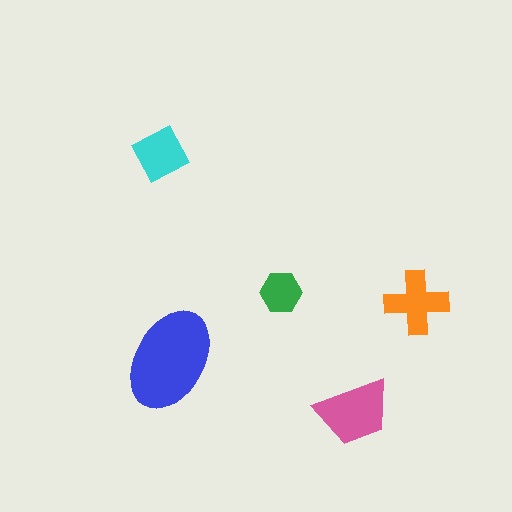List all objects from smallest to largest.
The green hexagon, the cyan diamond, the orange cross, the pink trapezoid, the blue ellipse.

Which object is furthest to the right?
The orange cross is rightmost.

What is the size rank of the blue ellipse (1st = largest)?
1st.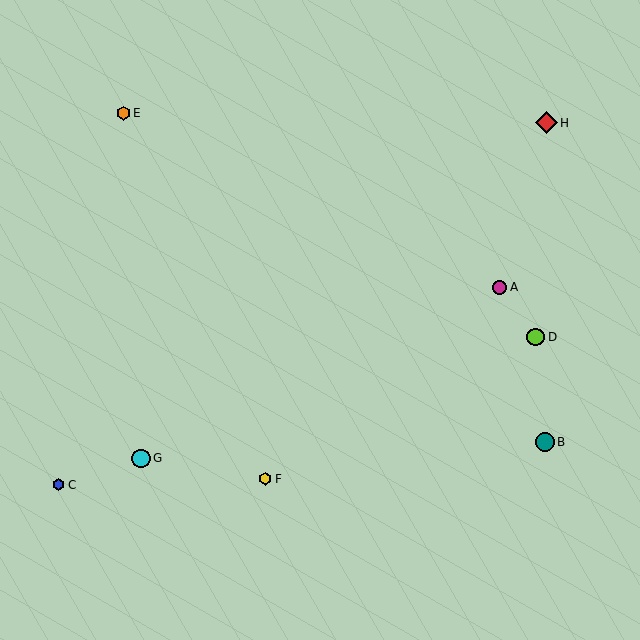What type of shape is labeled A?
Shape A is a magenta circle.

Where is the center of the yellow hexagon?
The center of the yellow hexagon is at (265, 479).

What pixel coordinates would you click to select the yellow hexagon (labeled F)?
Click at (265, 479) to select the yellow hexagon F.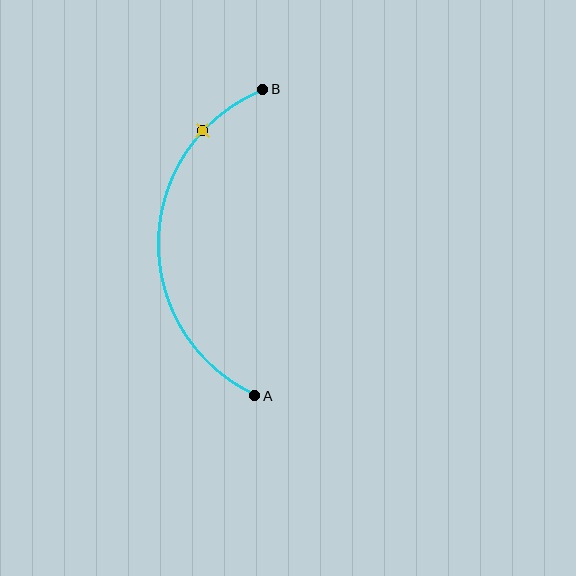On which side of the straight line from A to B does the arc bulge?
The arc bulges to the left of the straight line connecting A and B.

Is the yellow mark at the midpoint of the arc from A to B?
No. The yellow mark lies on the arc but is closer to endpoint B. The arc midpoint would be at the point on the curve equidistant along the arc from both A and B.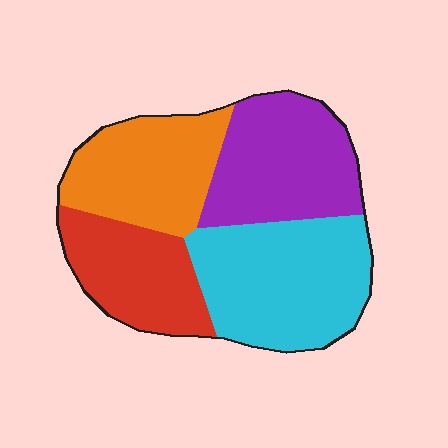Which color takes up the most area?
Cyan, at roughly 30%.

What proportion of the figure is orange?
Orange takes up less than a quarter of the figure.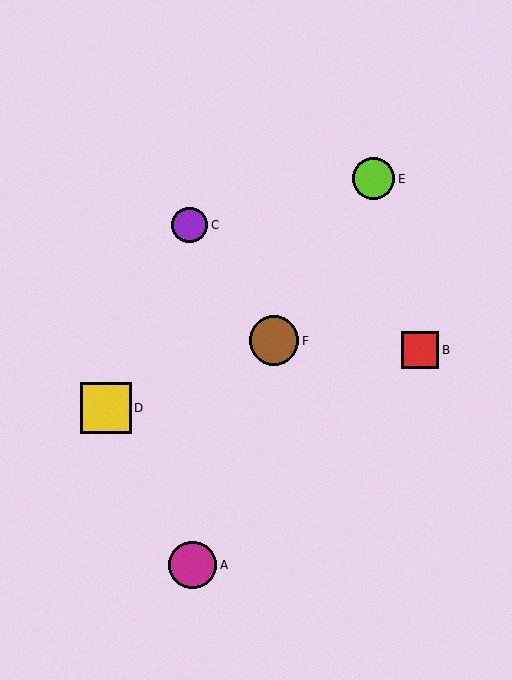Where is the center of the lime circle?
The center of the lime circle is at (374, 179).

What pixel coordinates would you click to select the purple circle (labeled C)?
Click at (190, 225) to select the purple circle C.